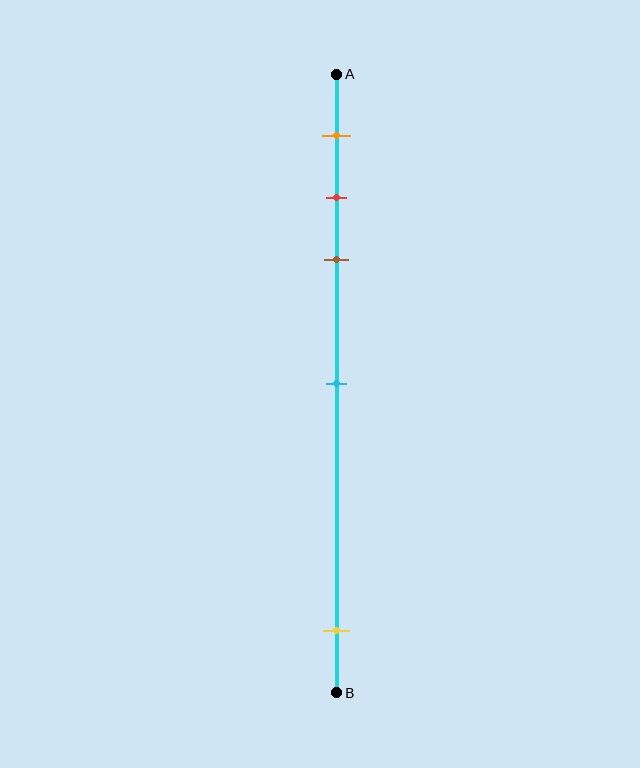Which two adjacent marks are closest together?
The red and brown marks are the closest adjacent pair.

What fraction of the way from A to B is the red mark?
The red mark is approximately 20% (0.2) of the way from A to B.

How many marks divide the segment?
There are 5 marks dividing the segment.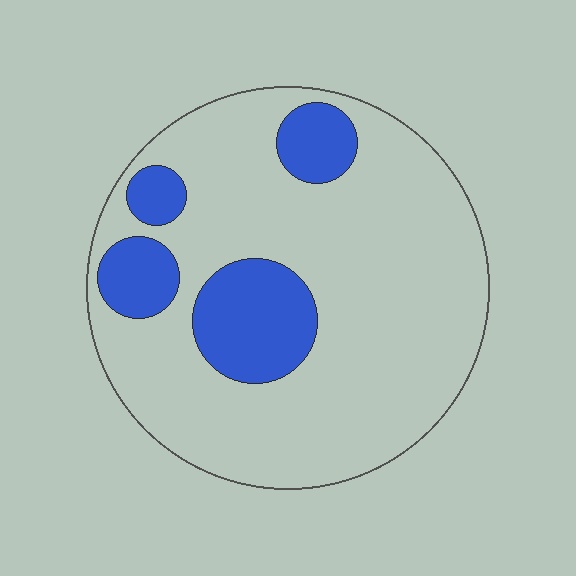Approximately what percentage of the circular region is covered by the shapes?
Approximately 20%.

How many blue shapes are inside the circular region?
4.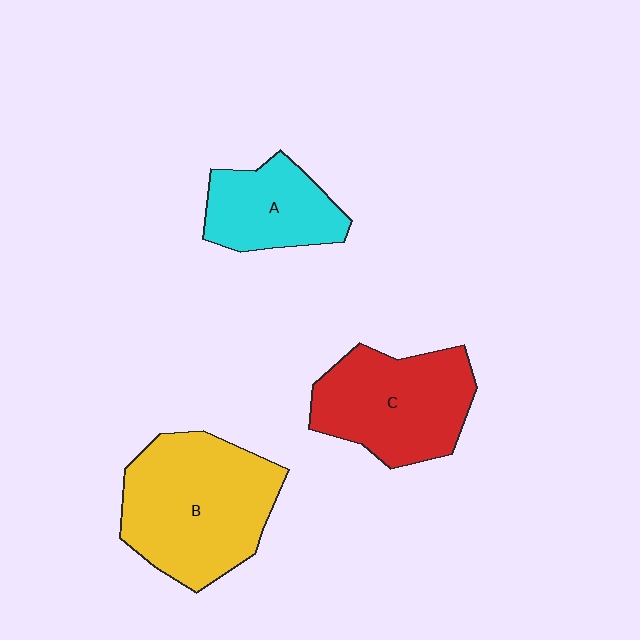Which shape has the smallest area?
Shape A (cyan).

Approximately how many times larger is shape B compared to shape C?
Approximately 1.2 times.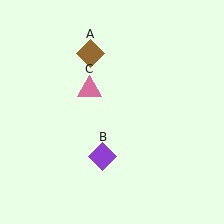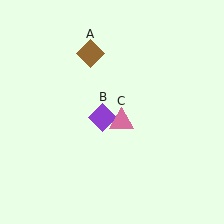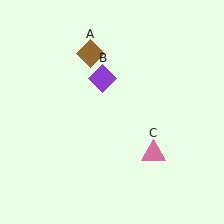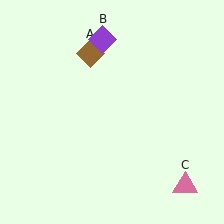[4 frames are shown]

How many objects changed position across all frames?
2 objects changed position: purple diamond (object B), pink triangle (object C).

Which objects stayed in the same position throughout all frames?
Brown diamond (object A) remained stationary.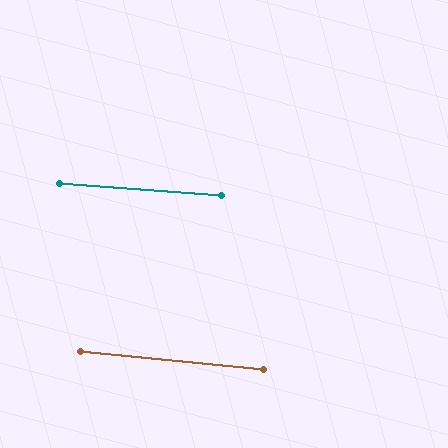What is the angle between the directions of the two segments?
Approximately 1 degree.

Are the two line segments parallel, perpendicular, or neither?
Parallel — their directions differ by only 1.4°.